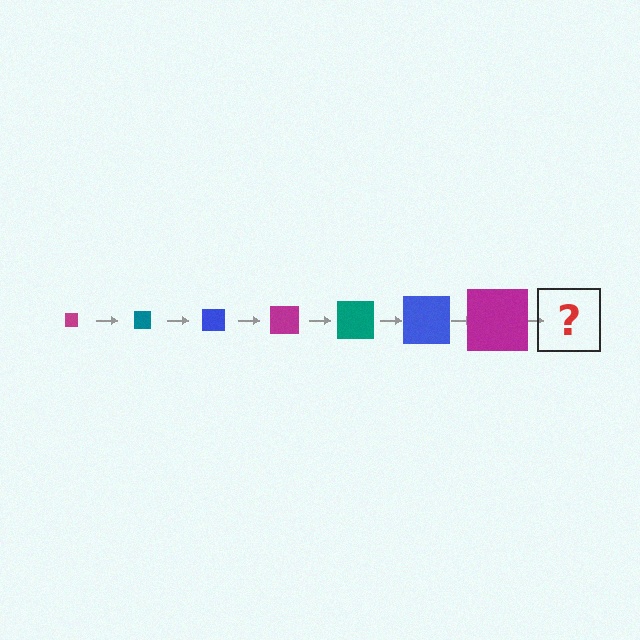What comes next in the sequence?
The next element should be a teal square, larger than the previous one.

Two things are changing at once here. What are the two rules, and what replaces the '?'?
The two rules are that the square grows larger each step and the color cycles through magenta, teal, and blue. The '?' should be a teal square, larger than the previous one.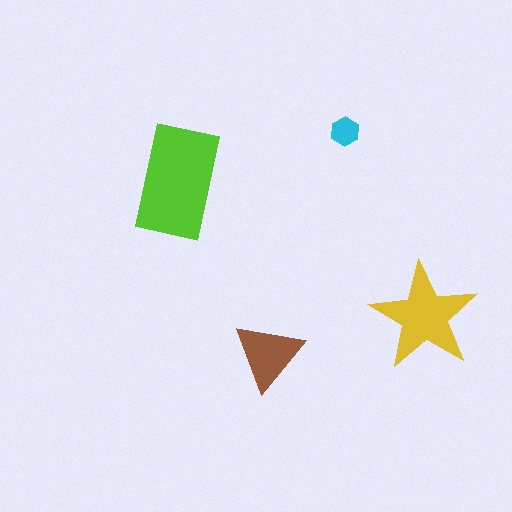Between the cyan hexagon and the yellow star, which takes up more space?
The yellow star.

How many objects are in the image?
There are 4 objects in the image.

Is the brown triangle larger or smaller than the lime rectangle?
Smaller.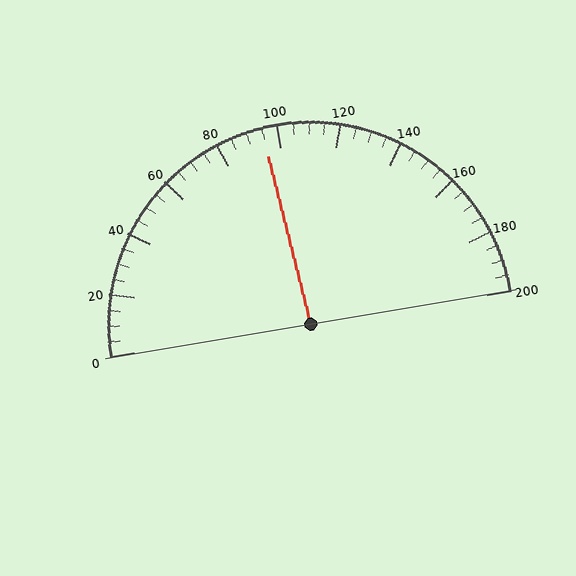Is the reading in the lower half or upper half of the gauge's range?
The reading is in the lower half of the range (0 to 200).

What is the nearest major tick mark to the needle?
The nearest major tick mark is 100.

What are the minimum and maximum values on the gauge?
The gauge ranges from 0 to 200.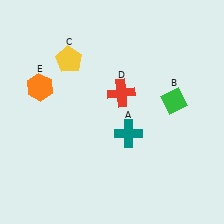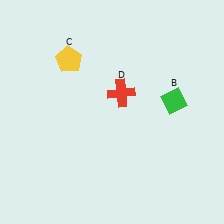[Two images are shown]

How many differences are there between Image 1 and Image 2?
There are 2 differences between the two images.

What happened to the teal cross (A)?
The teal cross (A) was removed in Image 2. It was in the bottom-right area of Image 1.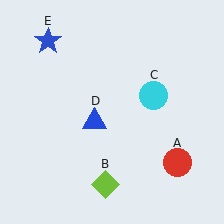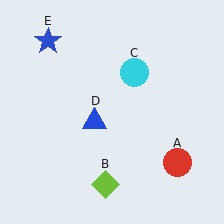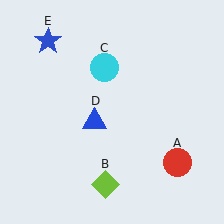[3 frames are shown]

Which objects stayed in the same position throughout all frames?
Red circle (object A) and lime diamond (object B) and blue triangle (object D) and blue star (object E) remained stationary.